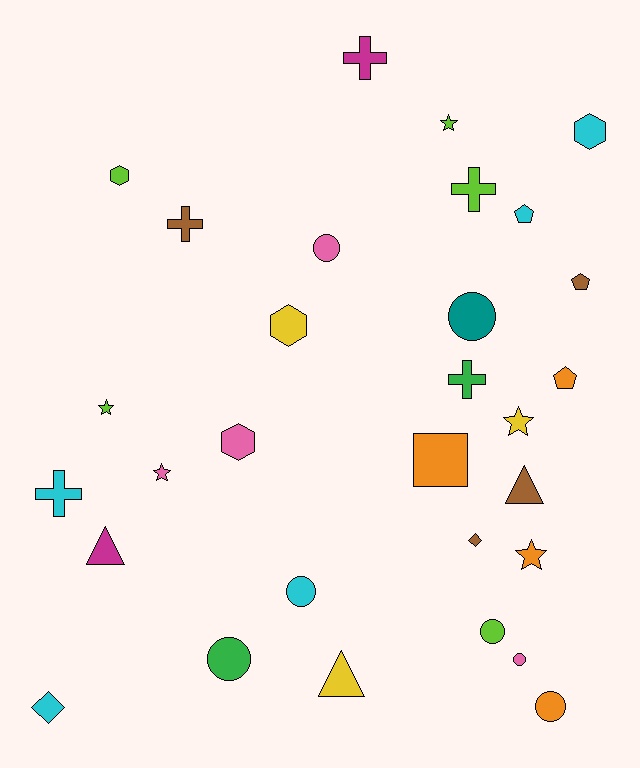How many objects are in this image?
There are 30 objects.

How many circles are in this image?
There are 7 circles.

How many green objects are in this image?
There are 2 green objects.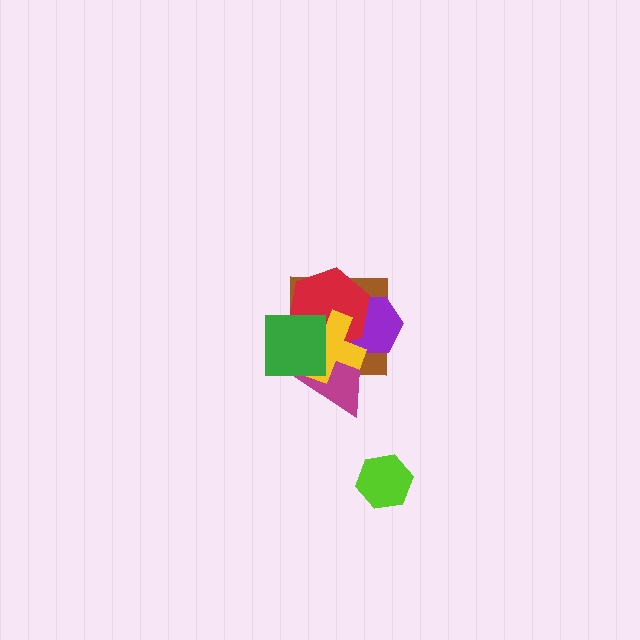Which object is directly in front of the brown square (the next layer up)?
The magenta triangle is directly in front of the brown square.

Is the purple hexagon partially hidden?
Yes, it is partially covered by another shape.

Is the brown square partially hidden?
Yes, it is partially covered by another shape.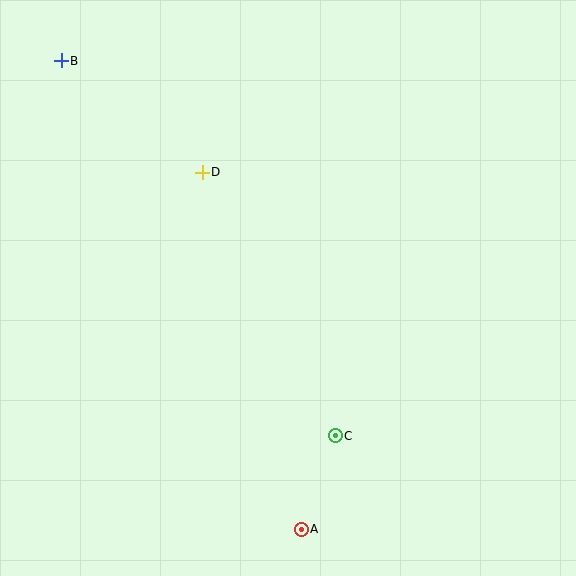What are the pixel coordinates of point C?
Point C is at (335, 436).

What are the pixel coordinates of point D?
Point D is at (202, 172).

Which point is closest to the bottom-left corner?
Point A is closest to the bottom-left corner.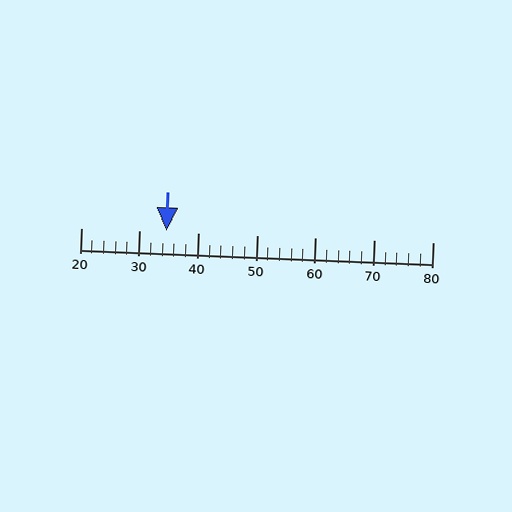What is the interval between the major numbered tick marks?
The major tick marks are spaced 10 units apart.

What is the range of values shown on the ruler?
The ruler shows values from 20 to 80.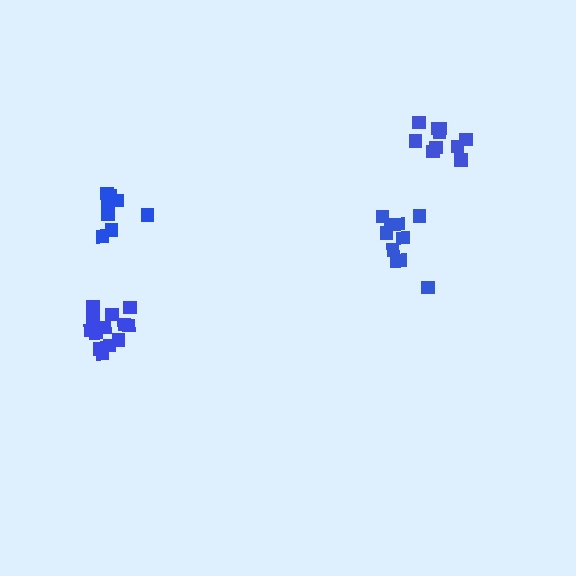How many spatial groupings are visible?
There are 4 spatial groupings.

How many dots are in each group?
Group 1: 10 dots, Group 2: 13 dots, Group 3: 10 dots, Group 4: 8 dots (41 total).